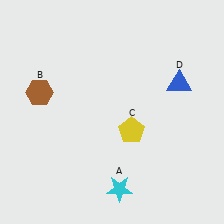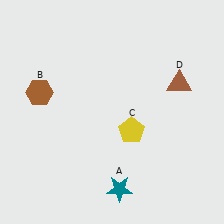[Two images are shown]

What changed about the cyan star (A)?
In Image 1, A is cyan. In Image 2, it changed to teal.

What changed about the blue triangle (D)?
In Image 1, D is blue. In Image 2, it changed to brown.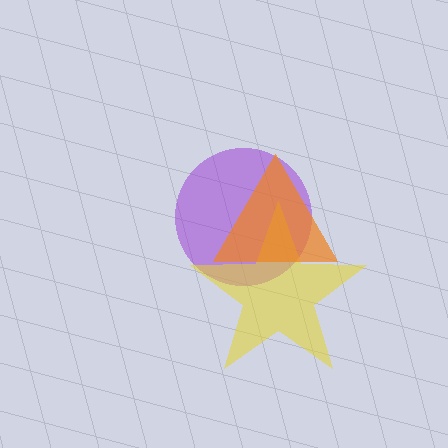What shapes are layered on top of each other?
The layered shapes are: a purple circle, a yellow star, an orange triangle.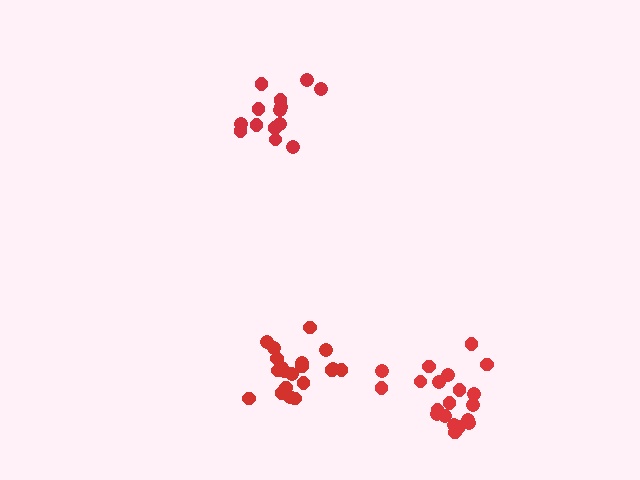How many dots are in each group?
Group 1: 20 dots, Group 2: 21 dots, Group 3: 15 dots (56 total).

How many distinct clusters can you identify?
There are 3 distinct clusters.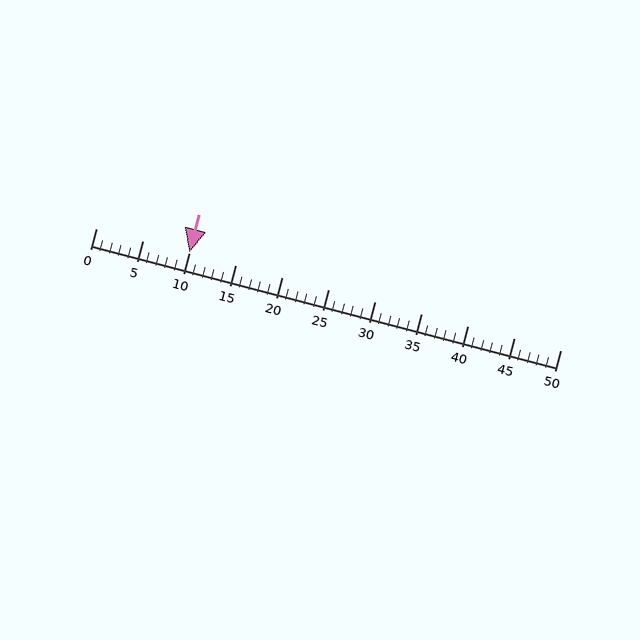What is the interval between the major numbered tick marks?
The major tick marks are spaced 5 units apart.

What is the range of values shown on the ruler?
The ruler shows values from 0 to 50.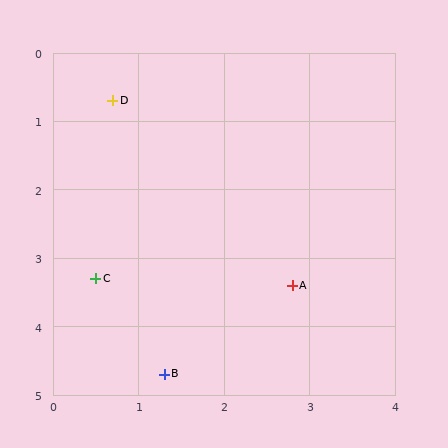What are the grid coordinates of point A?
Point A is at approximately (2.8, 3.4).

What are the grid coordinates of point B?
Point B is at approximately (1.3, 4.7).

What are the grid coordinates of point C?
Point C is at approximately (0.5, 3.3).